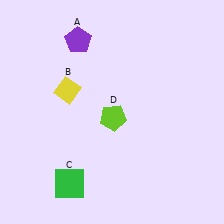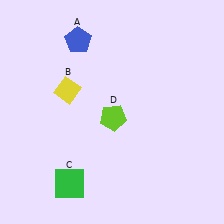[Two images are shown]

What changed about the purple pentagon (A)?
In Image 1, A is purple. In Image 2, it changed to blue.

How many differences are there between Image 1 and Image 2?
There is 1 difference between the two images.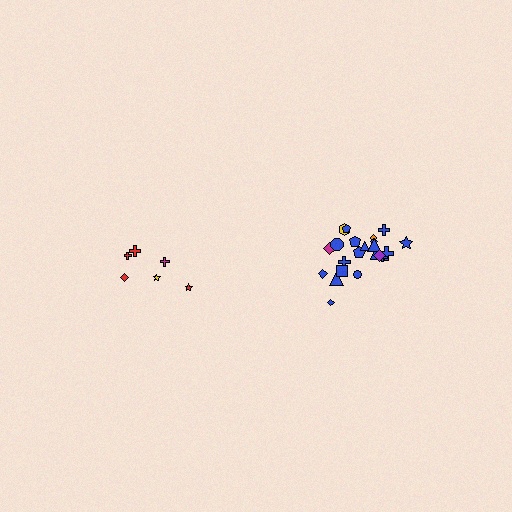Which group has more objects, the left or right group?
The right group.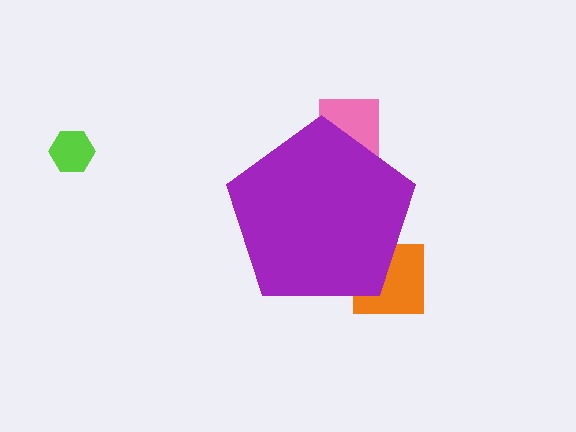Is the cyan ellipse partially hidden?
Yes, the cyan ellipse is partially hidden behind the purple pentagon.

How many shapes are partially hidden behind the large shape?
3 shapes are partially hidden.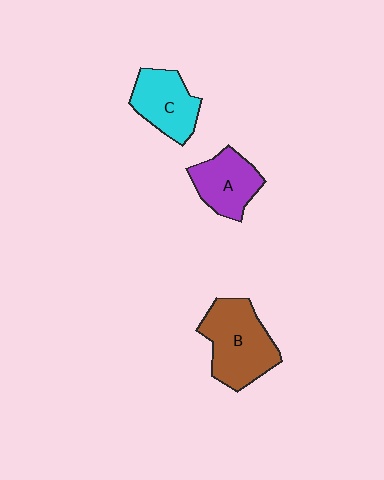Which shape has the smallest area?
Shape A (purple).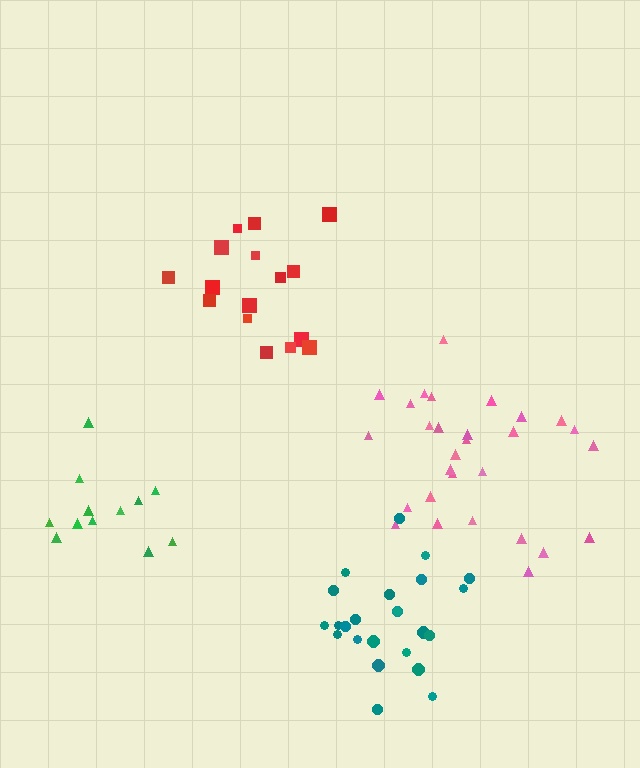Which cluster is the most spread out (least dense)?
Green.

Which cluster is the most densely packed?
Pink.